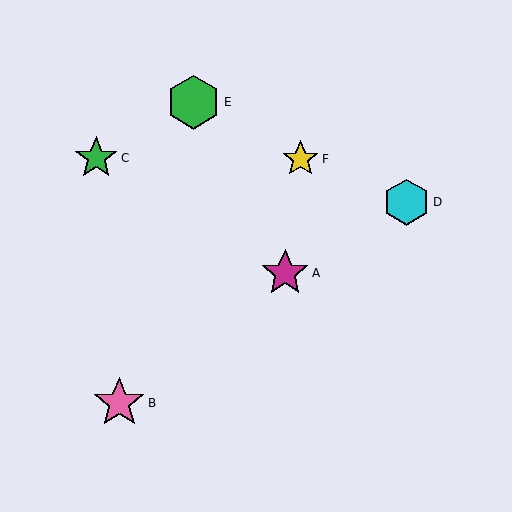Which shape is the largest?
The green hexagon (labeled E) is the largest.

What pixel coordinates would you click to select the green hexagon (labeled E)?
Click at (193, 102) to select the green hexagon E.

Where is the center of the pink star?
The center of the pink star is at (119, 403).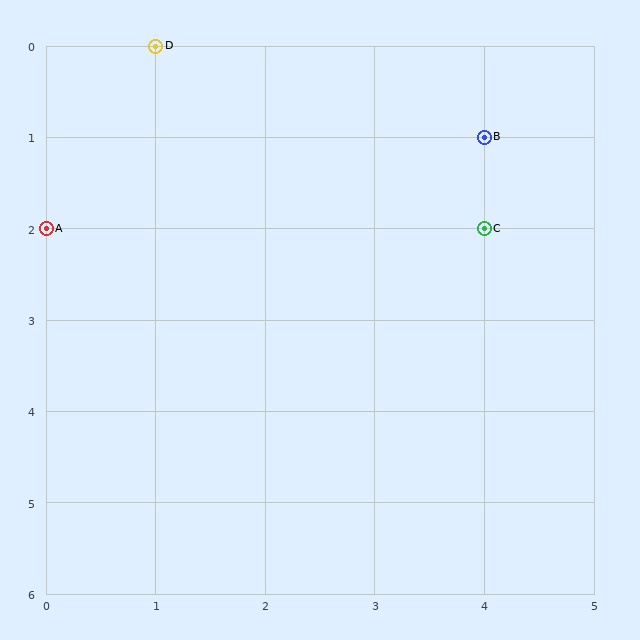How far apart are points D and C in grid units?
Points D and C are 3 columns and 2 rows apart (about 3.6 grid units diagonally).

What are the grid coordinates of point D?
Point D is at grid coordinates (1, 0).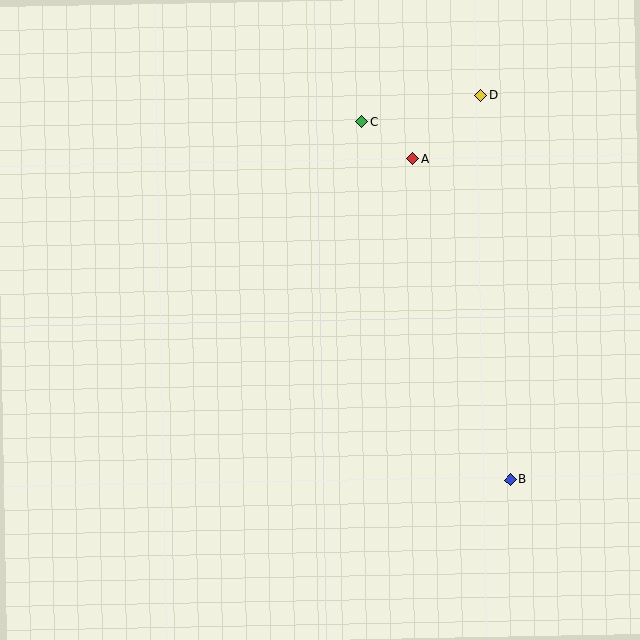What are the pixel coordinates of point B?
Point B is at (510, 480).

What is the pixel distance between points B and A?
The distance between B and A is 335 pixels.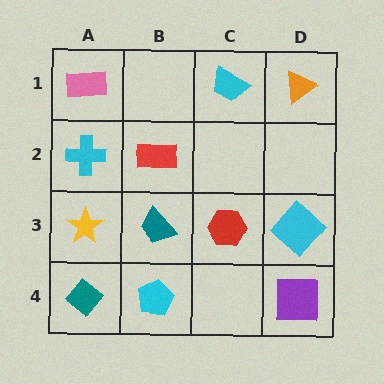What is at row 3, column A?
A yellow star.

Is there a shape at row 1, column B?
No, that cell is empty.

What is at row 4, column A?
A teal diamond.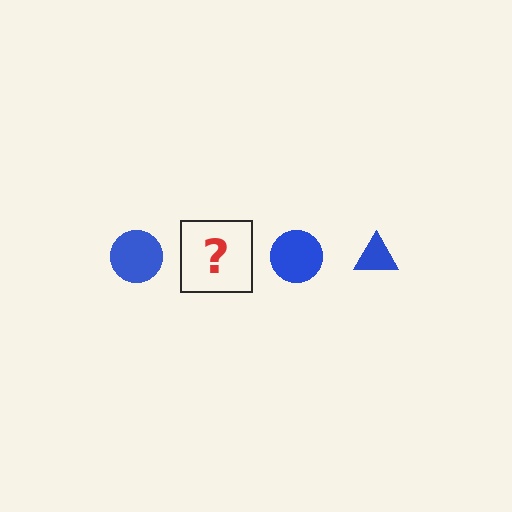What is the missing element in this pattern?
The missing element is a blue triangle.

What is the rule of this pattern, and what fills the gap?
The rule is that the pattern cycles through circle, triangle shapes in blue. The gap should be filled with a blue triangle.